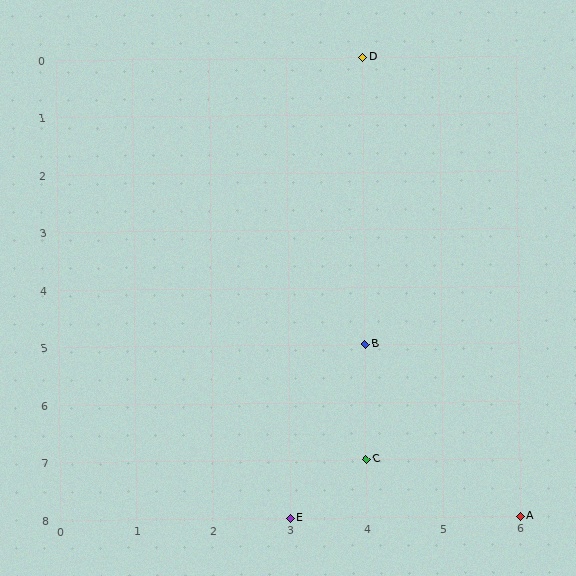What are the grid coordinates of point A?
Point A is at grid coordinates (6, 8).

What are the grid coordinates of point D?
Point D is at grid coordinates (4, 0).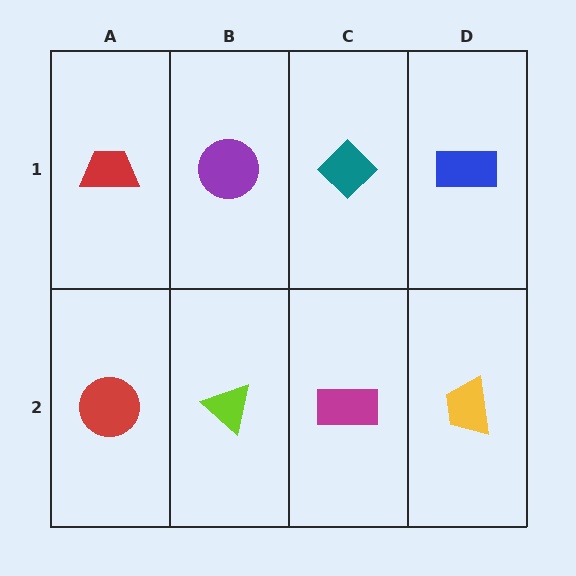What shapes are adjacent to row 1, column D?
A yellow trapezoid (row 2, column D), a teal diamond (row 1, column C).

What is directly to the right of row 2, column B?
A magenta rectangle.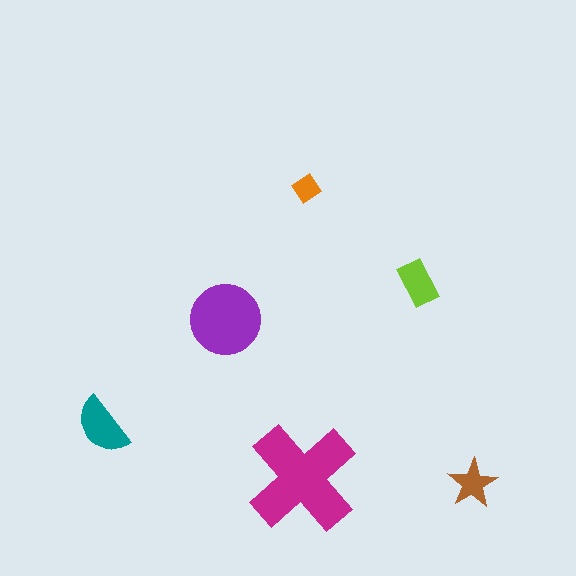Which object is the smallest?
The orange diamond.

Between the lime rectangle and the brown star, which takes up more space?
The lime rectangle.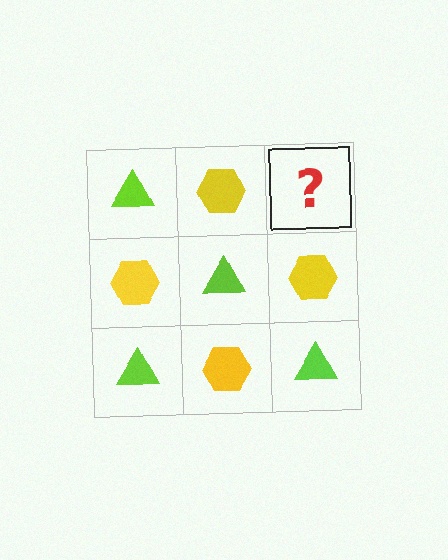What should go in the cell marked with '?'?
The missing cell should contain a lime triangle.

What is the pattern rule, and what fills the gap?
The rule is that it alternates lime triangle and yellow hexagon in a checkerboard pattern. The gap should be filled with a lime triangle.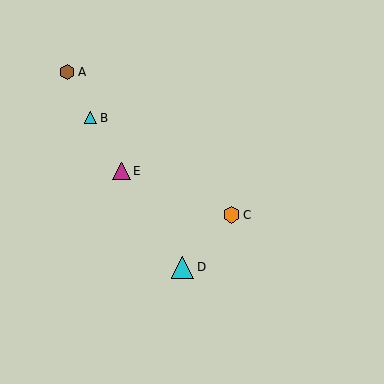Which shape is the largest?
The cyan triangle (labeled D) is the largest.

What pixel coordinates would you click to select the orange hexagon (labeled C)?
Click at (232, 215) to select the orange hexagon C.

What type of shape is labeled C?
Shape C is an orange hexagon.